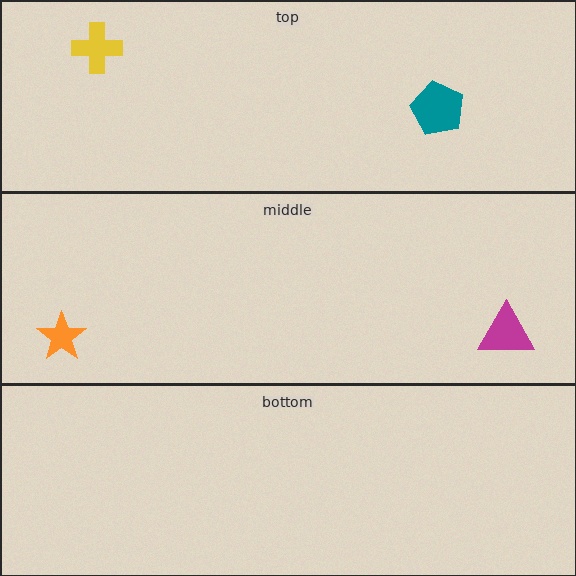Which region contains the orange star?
The middle region.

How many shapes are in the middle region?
2.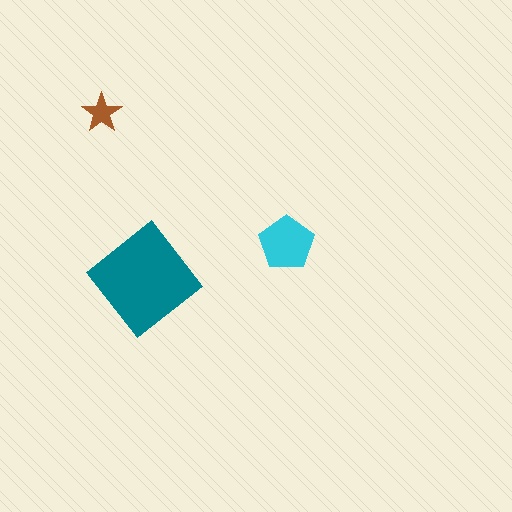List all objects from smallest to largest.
The brown star, the cyan pentagon, the teal diamond.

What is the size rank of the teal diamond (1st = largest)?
1st.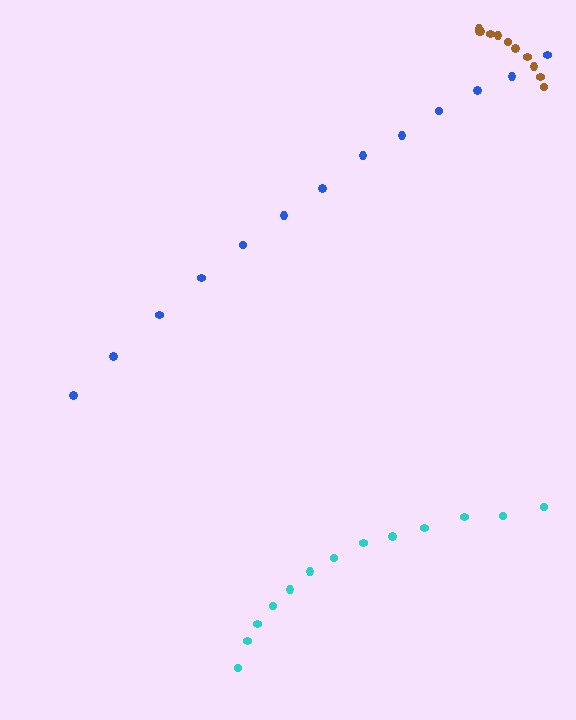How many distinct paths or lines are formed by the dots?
There are 3 distinct paths.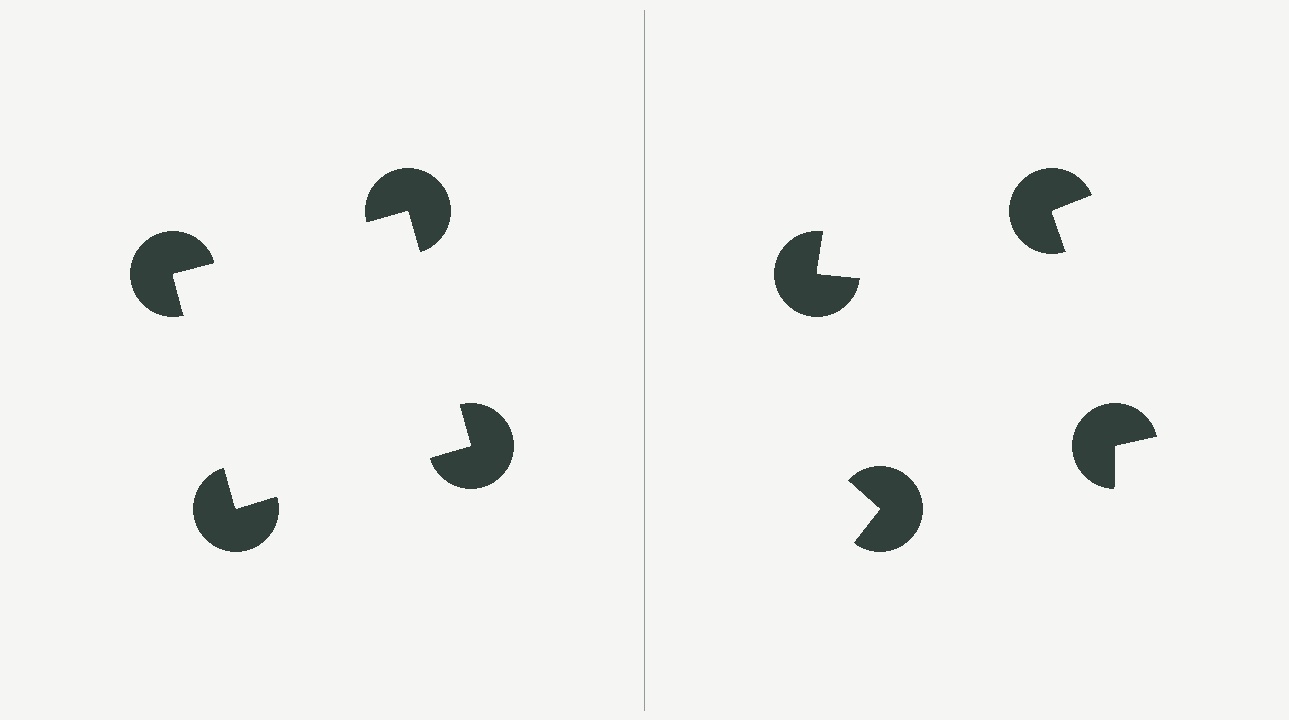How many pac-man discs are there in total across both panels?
8 — 4 on each side.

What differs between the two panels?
The pac-man discs are positioned identically on both sides; only the wedge orientations differ. On the left they align to a square; on the right they are misaligned.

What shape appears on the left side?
An illusory square.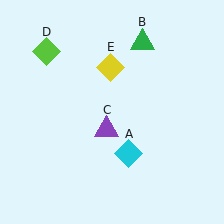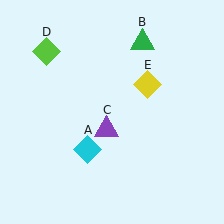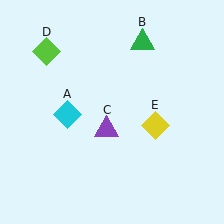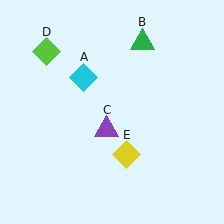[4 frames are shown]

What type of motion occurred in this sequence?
The cyan diamond (object A), yellow diamond (object E) rotated clockwise around the center of the scene.